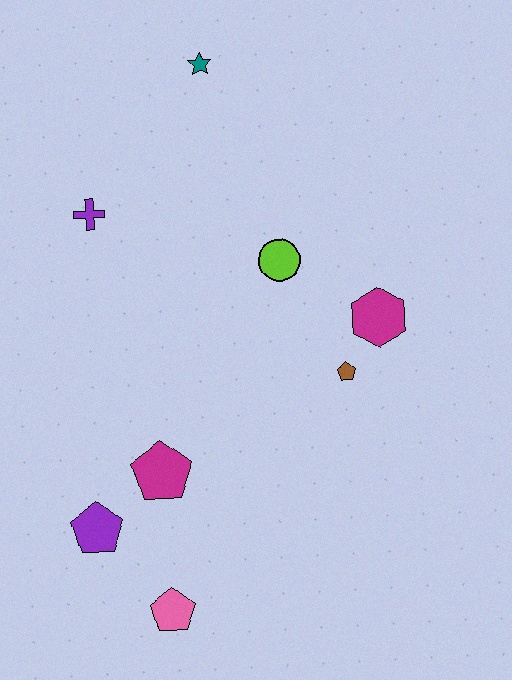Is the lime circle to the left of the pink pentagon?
No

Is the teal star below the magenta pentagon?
No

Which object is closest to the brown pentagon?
The magenta hexagon is closest to the brown pentagon.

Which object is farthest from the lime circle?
The pink pentagon is farthest from the lime circle.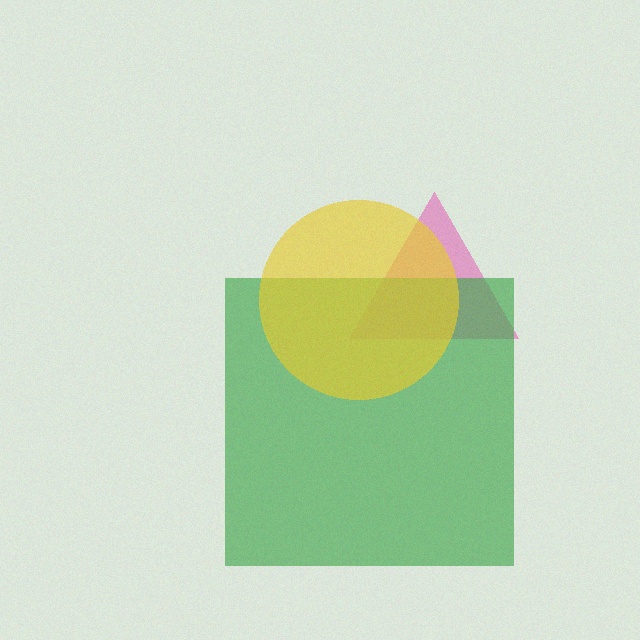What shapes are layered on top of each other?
The layered shapes are: a pink triangle, a green square, a yellow circle.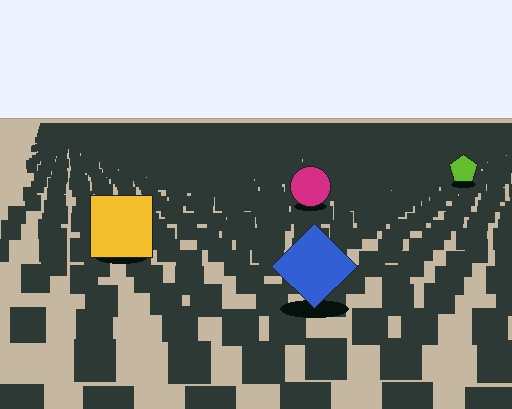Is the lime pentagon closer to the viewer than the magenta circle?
No. The magenta circle is closer — you can tell from the texture gradient: the ground texture is coarser near it.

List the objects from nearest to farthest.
From nearest to farthest: the blue diamond, the yellow square, the magenta circle, the lime pentagon.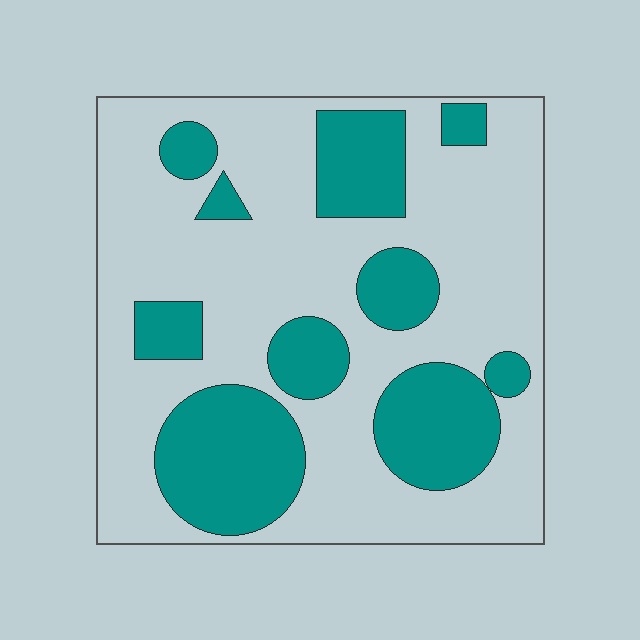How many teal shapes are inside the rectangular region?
10.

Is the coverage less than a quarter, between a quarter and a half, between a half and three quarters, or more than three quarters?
Between a quarter and a half.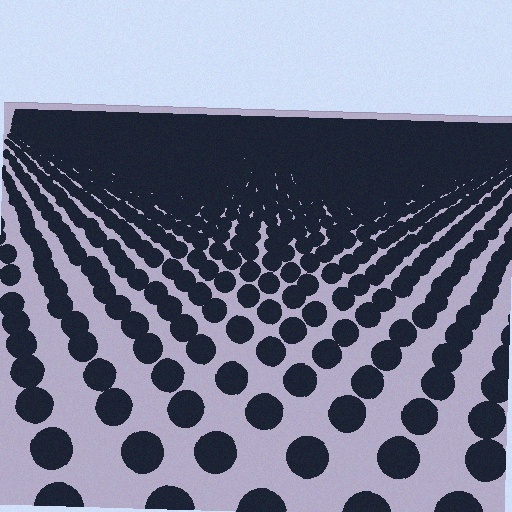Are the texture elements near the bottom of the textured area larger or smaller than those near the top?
Larger. Near the bottom, elements are closer to the viewer and appear at a bigger on-screen size.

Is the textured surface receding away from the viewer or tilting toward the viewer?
The surface is receding away from the viewer. Texture elements get smaller and denser toward the top.